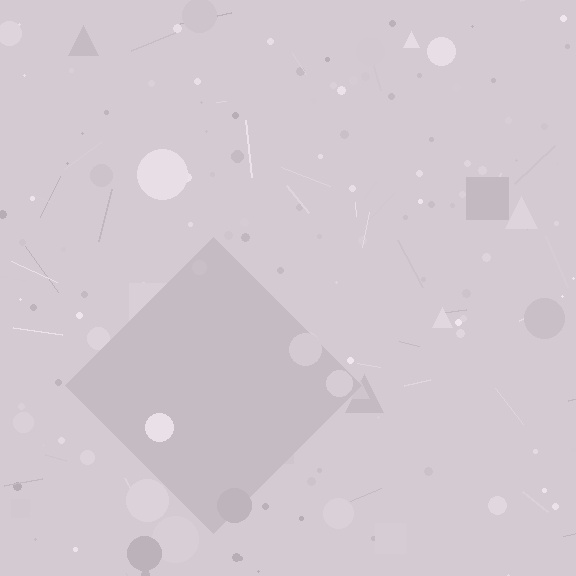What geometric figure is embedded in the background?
A diamond is embedded in the background.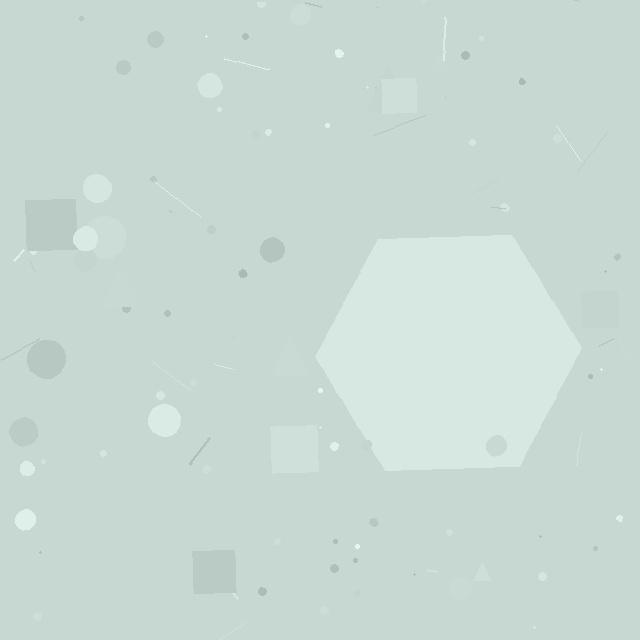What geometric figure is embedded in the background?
A hexagon is embedded in the background.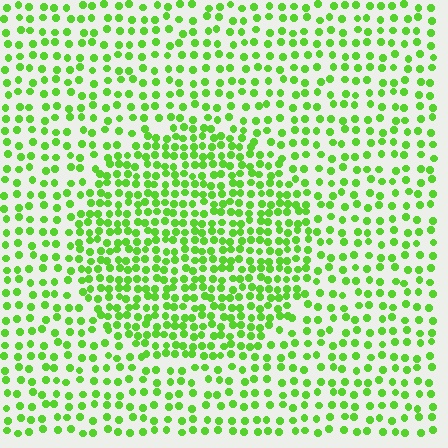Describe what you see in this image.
The image contains small lime elements arranged at two different densities. A circle-shaped region is visible where the elements are more densely packed than the surrounding area.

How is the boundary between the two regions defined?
The boundary is defined by a change in element density (approximately 1.8x ratio). All elements are the same color, size, and shape.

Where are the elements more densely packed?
The elements are more densely packed inside the circle boundary.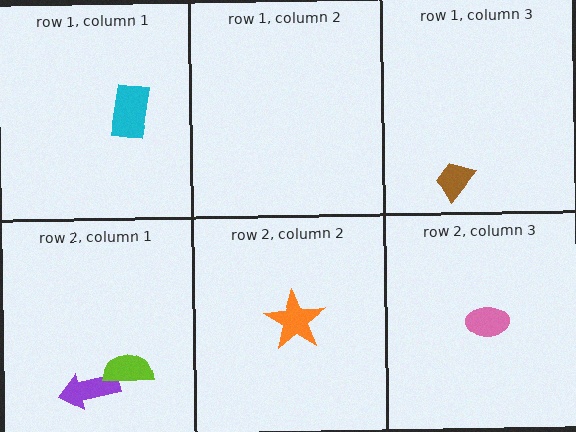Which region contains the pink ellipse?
The row 2, column 3 region.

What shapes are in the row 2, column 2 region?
The orange star.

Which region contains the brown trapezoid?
The row 1, column 3 region.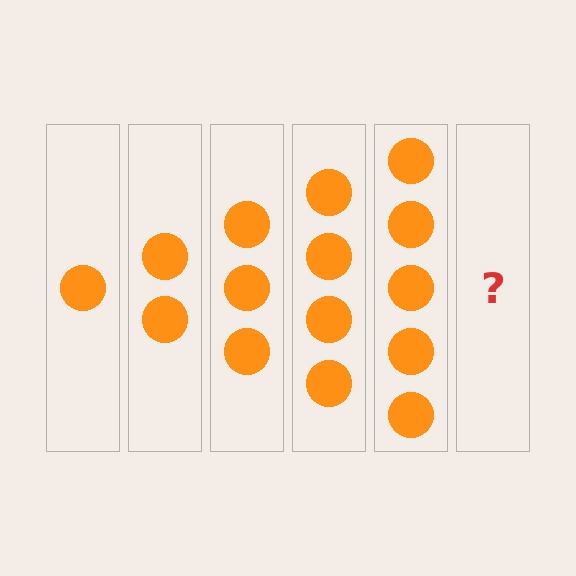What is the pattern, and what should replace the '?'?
The pattern is that each step adds one more circle. The '?' should be 6 circles.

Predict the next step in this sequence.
The next step is 6 circles.